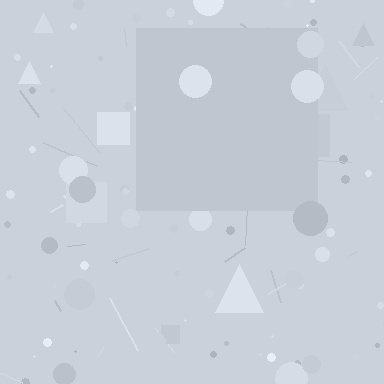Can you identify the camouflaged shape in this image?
The camouflaged shape is a square.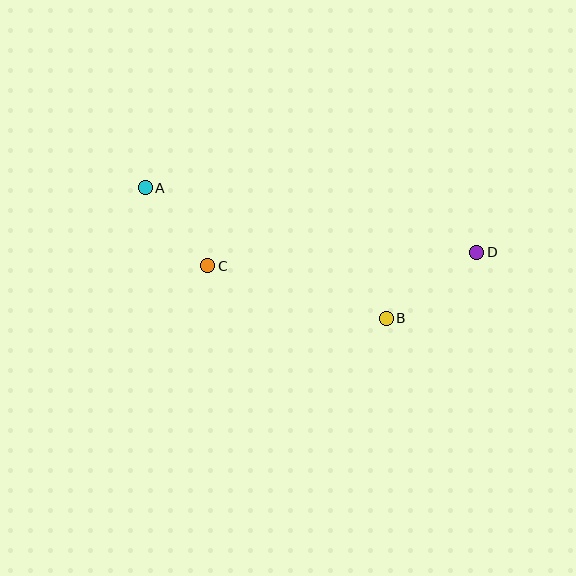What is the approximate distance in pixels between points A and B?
The distance between A and B is approximately 274 pixels.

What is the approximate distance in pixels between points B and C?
The distance between B and C is approximately 186 pixels.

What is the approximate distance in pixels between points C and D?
The distance between C and D is approximately 269 pixels.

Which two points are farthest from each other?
Points A and D are farthest from each other.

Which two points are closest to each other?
Points A and C are closest to each other.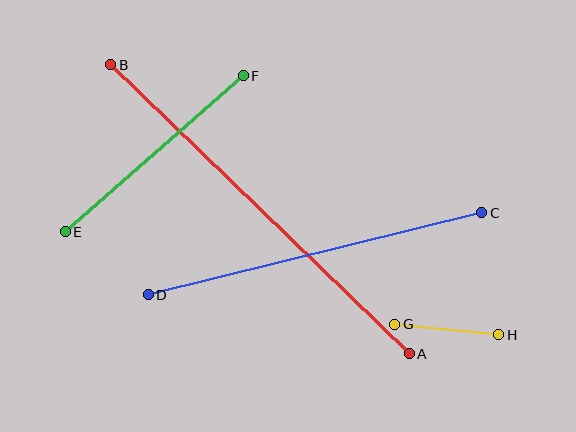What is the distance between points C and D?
The distance is approximately 344 pixels.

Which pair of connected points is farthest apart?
Points A and B are farthest apart.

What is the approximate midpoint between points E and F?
The midpoint is at approximately (154, 154) pixels.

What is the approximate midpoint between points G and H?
The midpoint is at approximately (447, 329) pixels.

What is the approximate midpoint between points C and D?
The midpoint is at approximately (315, 254) pixels.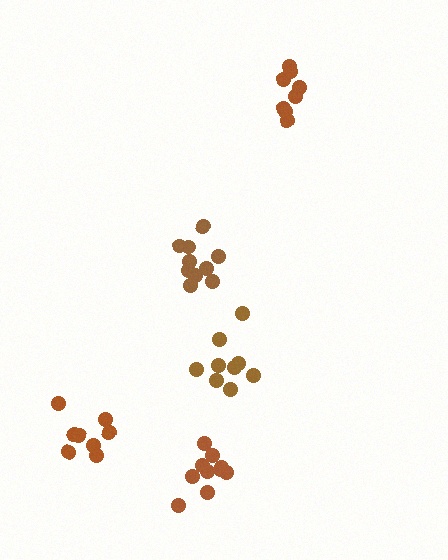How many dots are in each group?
Group 1: 10 dots, Group 2: 11 dots, Group 3: 8 dots, Group 4: 8 dots, Group 5: 9 dots (46 total).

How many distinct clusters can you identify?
There are 5 distinct clusters.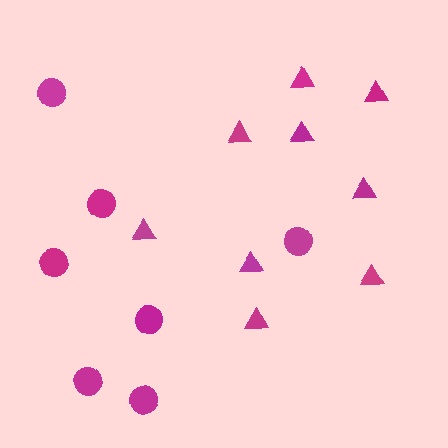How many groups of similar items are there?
There are 2 groups: one group of circles (7) and one group of triangles (9).